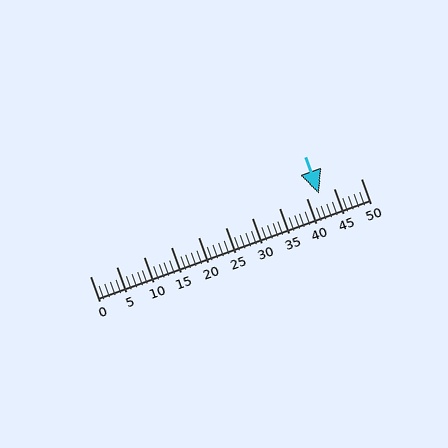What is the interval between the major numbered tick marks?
The major tick marks are spaced 5 units apart.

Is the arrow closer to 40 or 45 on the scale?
The arrow is closer to 40.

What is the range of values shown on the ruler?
The ruler shows values from 0 to 50.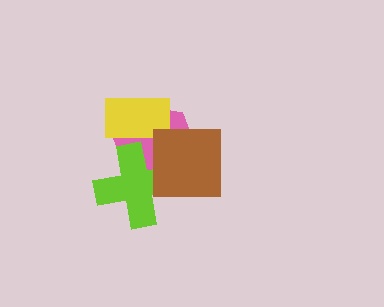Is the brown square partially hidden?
No, no other shape covers it.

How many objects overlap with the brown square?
2 objects overlap with the brown square.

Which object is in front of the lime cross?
The brown square is in front of the lime cross.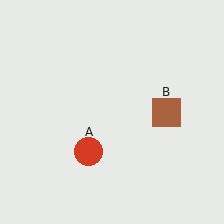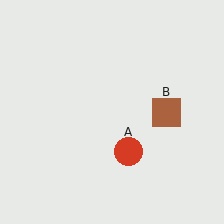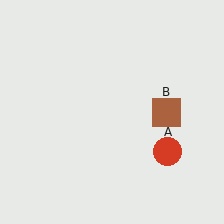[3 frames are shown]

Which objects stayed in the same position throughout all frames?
Brown square (object B) remained stationary.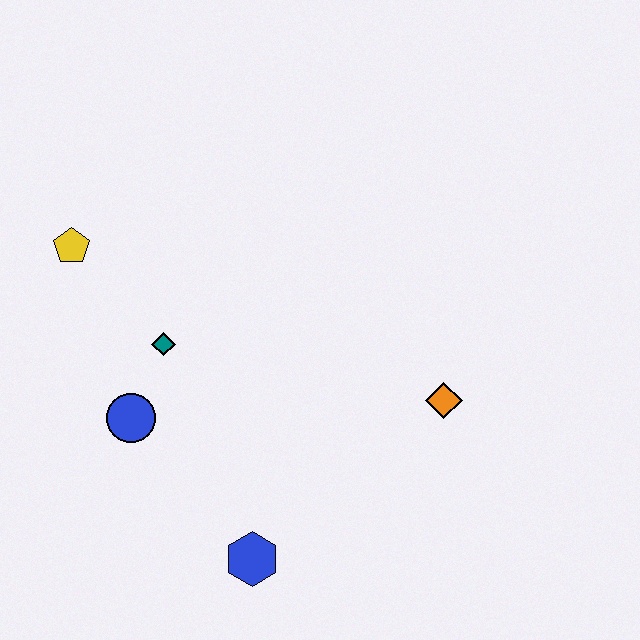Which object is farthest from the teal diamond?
The orange diamond is farthest from the teal diamond.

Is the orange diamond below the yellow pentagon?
Yes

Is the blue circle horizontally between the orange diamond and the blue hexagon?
No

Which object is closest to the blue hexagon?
The blue circle is closest to the blue hexagon.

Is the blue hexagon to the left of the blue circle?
No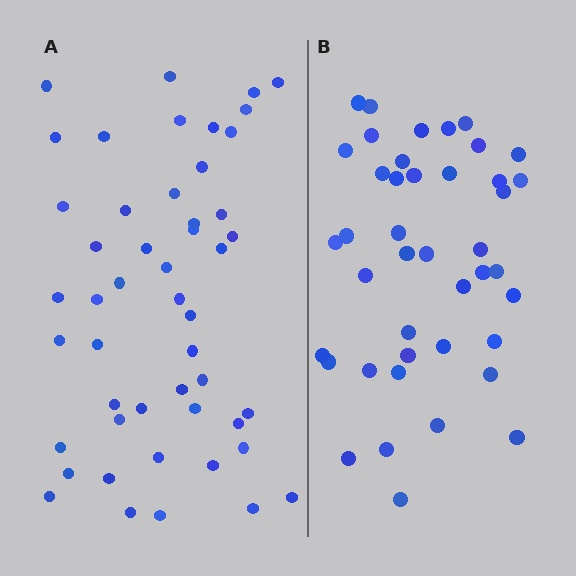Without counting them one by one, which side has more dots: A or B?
Region A (the left region) has more dots.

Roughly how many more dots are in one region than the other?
Region A has roughly 8 or so more dots than region B.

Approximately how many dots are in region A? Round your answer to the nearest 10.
About 50 dots. (The exact count is 49, which rounds to 50.)